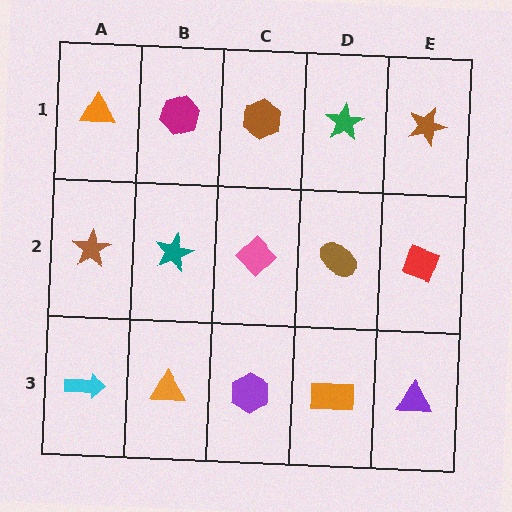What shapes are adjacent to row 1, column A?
A brown star (row 2, column A), a magenta hexagon (row 1, column B).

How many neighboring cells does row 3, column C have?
3.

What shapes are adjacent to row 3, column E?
A red diamond (row 2, column E), an orange rectangle (row 3, column D).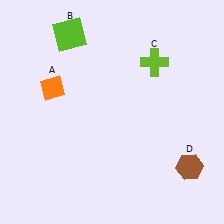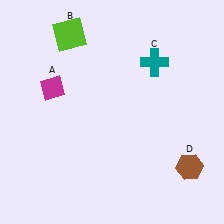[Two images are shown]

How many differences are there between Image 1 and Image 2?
There are 2 differences between the two images.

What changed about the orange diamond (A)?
In Image 1, A is orange. In Image 2, it changed to magenta.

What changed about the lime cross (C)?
In Image 1, C is lime. In Image 2, it changed to teal.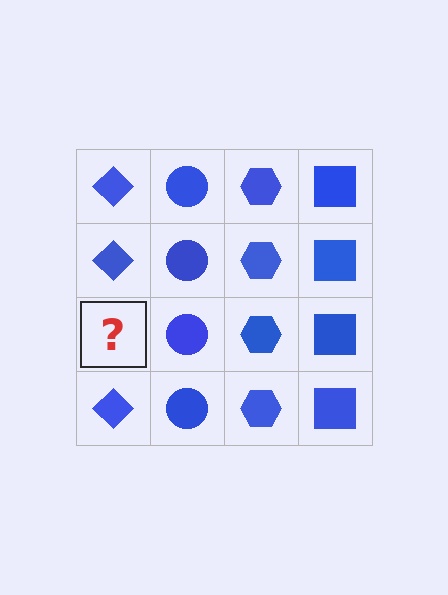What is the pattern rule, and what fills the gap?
The rule is that each column has a consistent shape. The gap should be filled with a blue diamond.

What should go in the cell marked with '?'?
The missing cell should contain a blue diamond.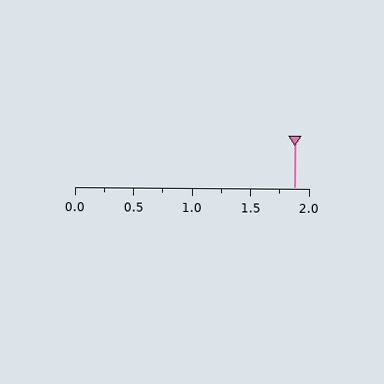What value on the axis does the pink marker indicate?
The marker indicates approximately 1.88.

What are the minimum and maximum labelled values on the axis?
The axis runs from 0.0 to 2.0.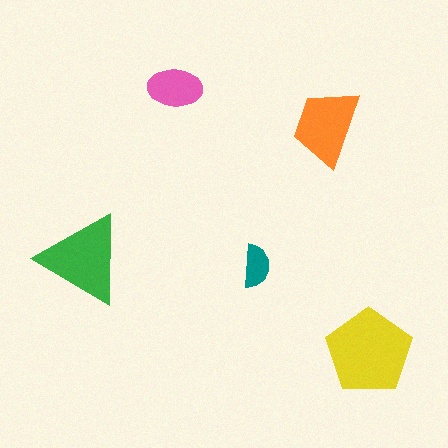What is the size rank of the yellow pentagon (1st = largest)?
1st.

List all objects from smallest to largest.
The teal semicircle, the pink ellipse, the orange trapezoid, the green triangle, the yellow pentagon.